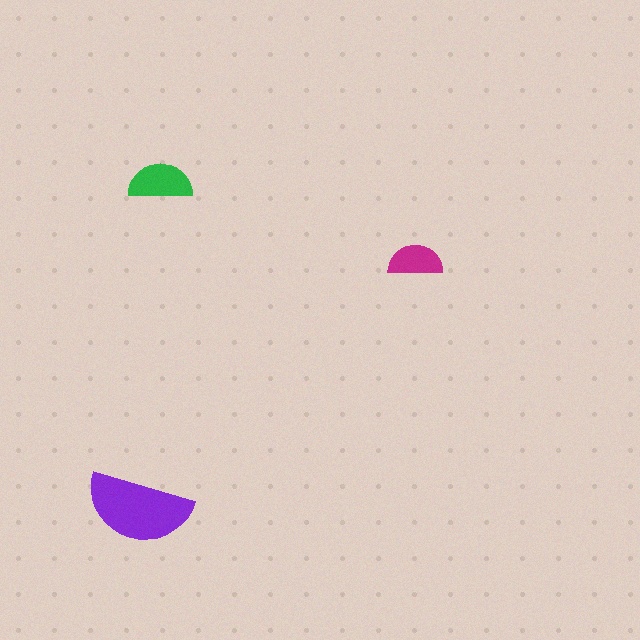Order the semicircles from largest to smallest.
the purple one, the green one, the magenta one.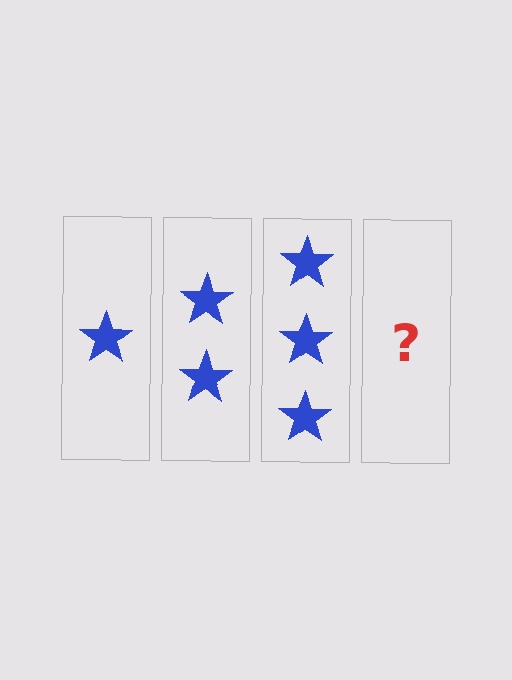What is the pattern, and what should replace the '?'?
The pattern is that each step adds one more star. The '?' should be 4 stars.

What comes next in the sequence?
The next element should be 4 stars.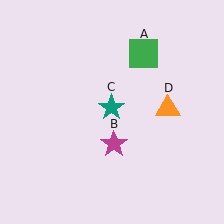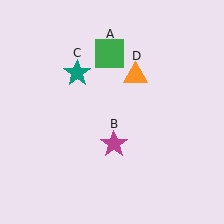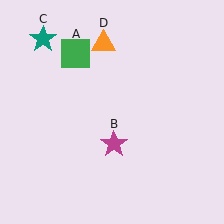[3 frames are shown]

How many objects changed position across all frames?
3 objects changed position: green square (object A), teal star (object C), orange triangle (object D).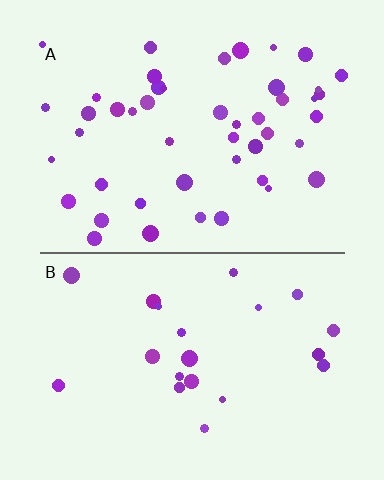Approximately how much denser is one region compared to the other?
Approximately 2.2× — region A over region B.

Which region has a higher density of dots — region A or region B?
A (the top).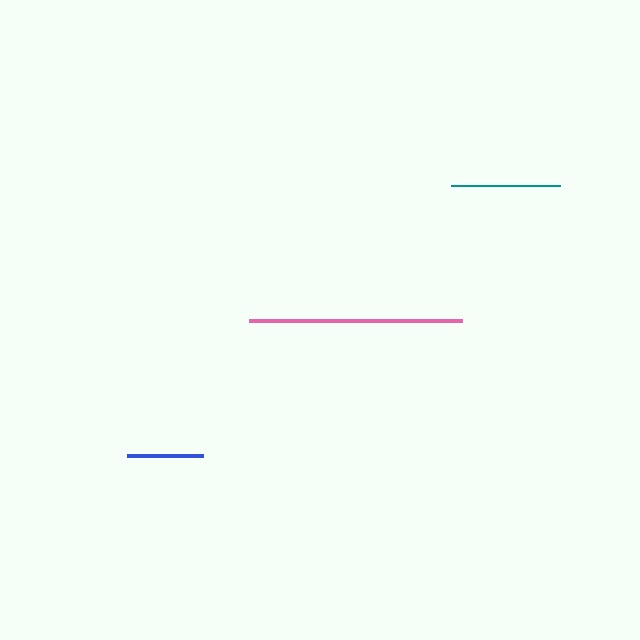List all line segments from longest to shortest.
From longest to shortest: pink, teal, blue.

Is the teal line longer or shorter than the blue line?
The teal line is longer than the blue line.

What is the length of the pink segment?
The pink segment is approximately 213 pixels long.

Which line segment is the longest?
The pink line is the longest at approximately 213 pixels.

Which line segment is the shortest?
The blue line is the shortest at approximately 76 pixels.